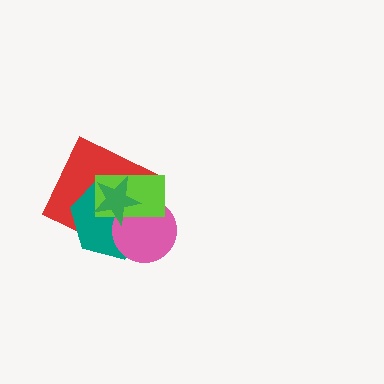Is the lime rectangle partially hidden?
Yes, it is partially covered by another shape.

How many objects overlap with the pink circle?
4 objects overlap with the pink circle.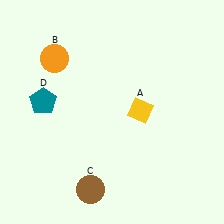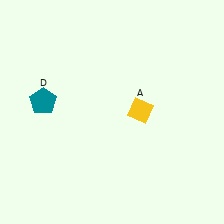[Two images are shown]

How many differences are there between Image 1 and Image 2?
There are 2 differences between the two images.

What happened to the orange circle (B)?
The orange circle (B) was removed in Image 2. It was in the top-left area of Image 1.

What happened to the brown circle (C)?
The brown circle (C) was removed in Image 2. It was in the bottom-left area of Image 1.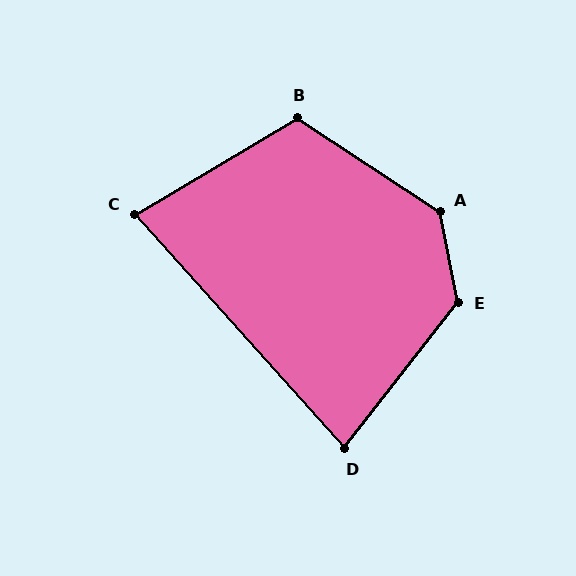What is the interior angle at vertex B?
Approximately 116 degrees (obtuse).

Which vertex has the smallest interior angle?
C, at approximately 79 degrees.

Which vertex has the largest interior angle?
A, at approximately 134 degrees.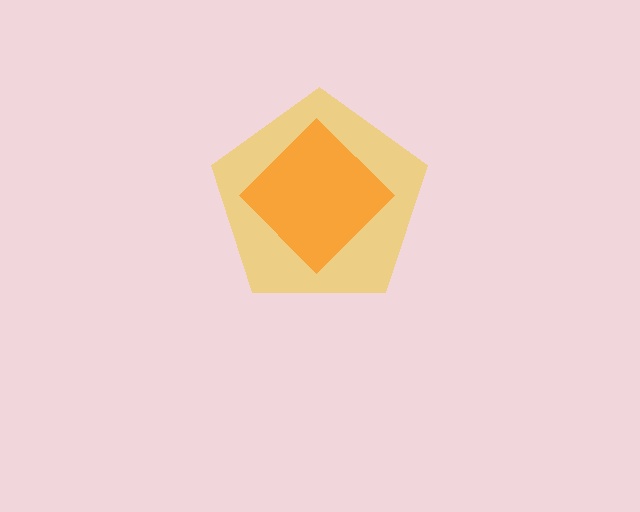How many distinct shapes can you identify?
There are 2 distinct shapes: a yellow pentagon, an orange diamond.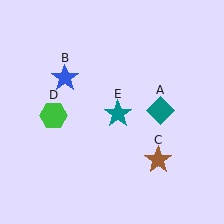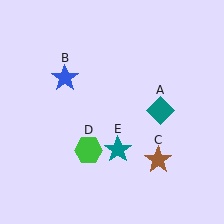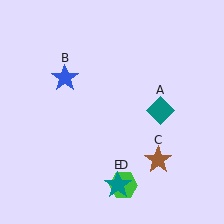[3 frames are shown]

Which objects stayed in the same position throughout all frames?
Teal diamond (object A) and blue star (object B) and brown star (object C) remained stationary.